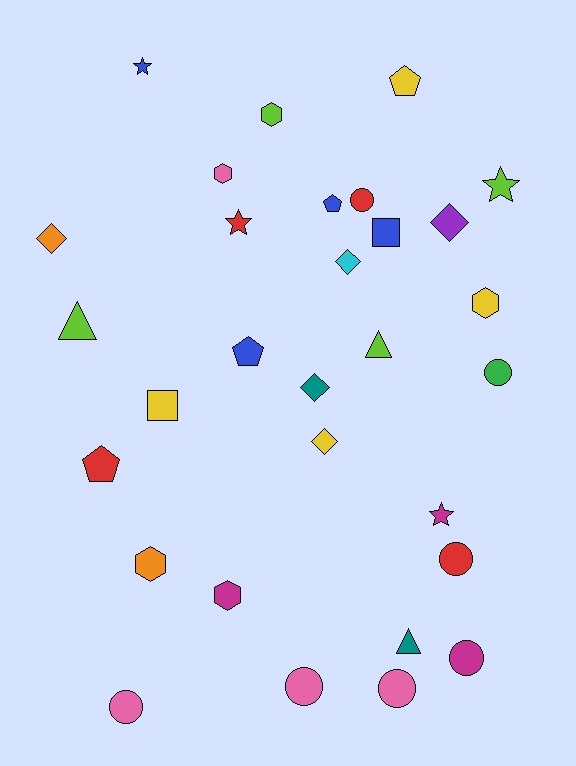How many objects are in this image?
There are 30 objects.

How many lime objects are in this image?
There are 4 lime objects.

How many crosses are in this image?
There are no crosses.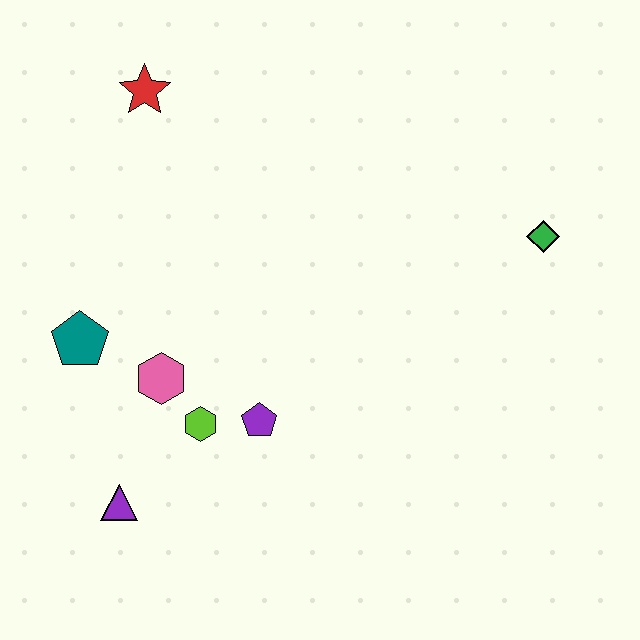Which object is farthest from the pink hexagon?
The green diamond is farthest from the pink hexagon.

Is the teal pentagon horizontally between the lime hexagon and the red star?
No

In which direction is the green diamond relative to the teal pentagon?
The green diamond is to the right of the teal pentagon.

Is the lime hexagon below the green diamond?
Yes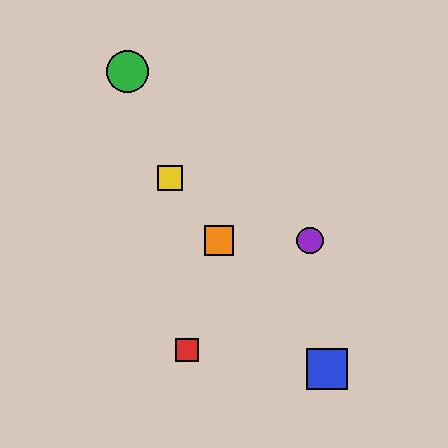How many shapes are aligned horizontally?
2 shapes (the purple circle, the orange square) are aligned horizontally.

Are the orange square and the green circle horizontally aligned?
No, the orange square is at y≈241 and the green circle is at y≈72.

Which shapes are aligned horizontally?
The purple circle, the orange square are aligned horizontally.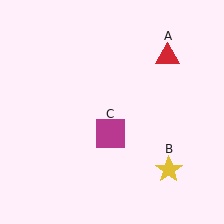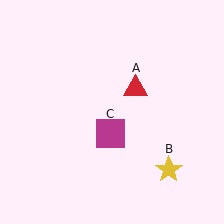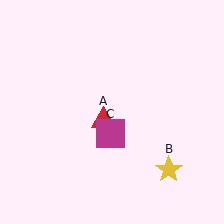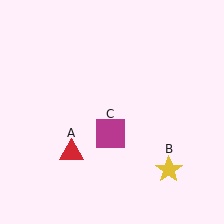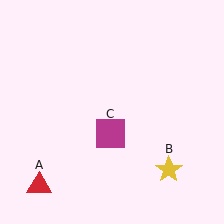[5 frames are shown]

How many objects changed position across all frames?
1 object changed position: red triangle (object A).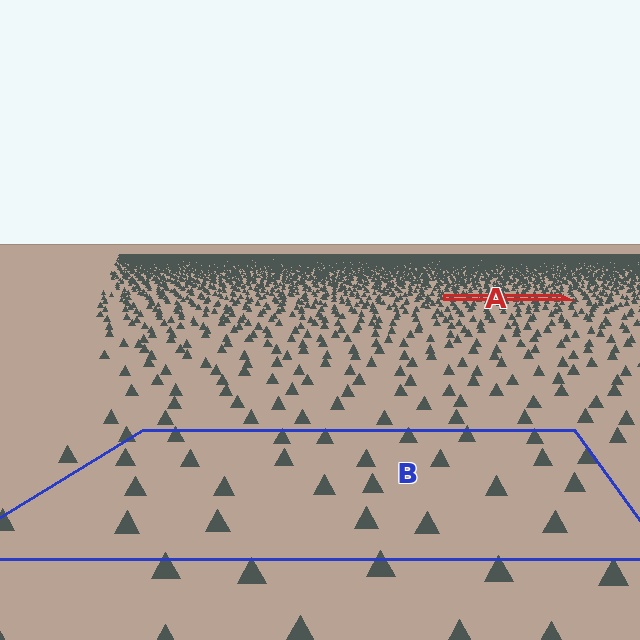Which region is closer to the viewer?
Region B is closer. The texture elements there are larger and more spread out.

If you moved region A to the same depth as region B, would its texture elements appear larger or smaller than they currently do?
They would appear larger. At a closer depth, the same texture elements are projected at a bigger on-screen size.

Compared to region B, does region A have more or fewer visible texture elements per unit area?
Region A has more texture elements per unit area — they are packed more densely because it is farther away.